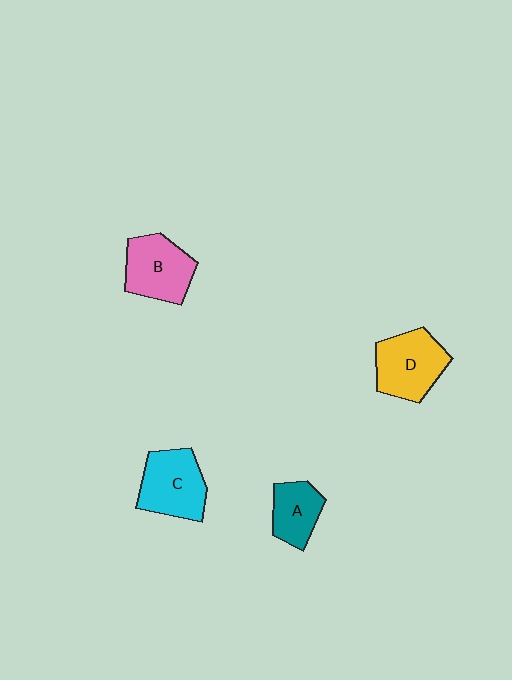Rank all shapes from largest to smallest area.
From largest to smallest: D (yellow), C (cyan), B (pink), A (teal).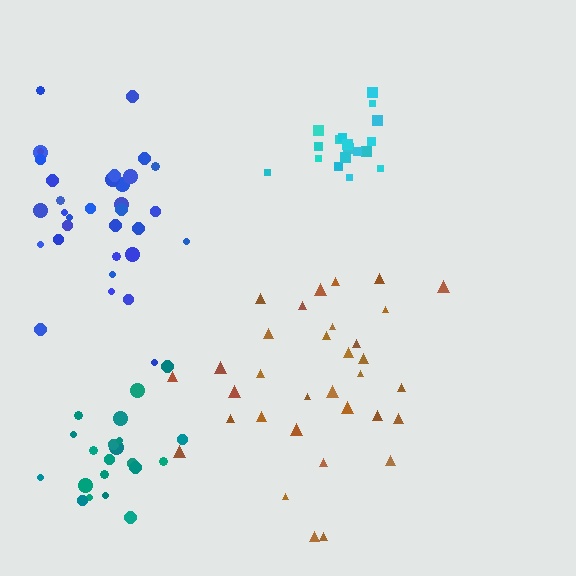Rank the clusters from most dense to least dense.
teal, cyan, blue, brown.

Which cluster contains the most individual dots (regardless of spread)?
Blue (33).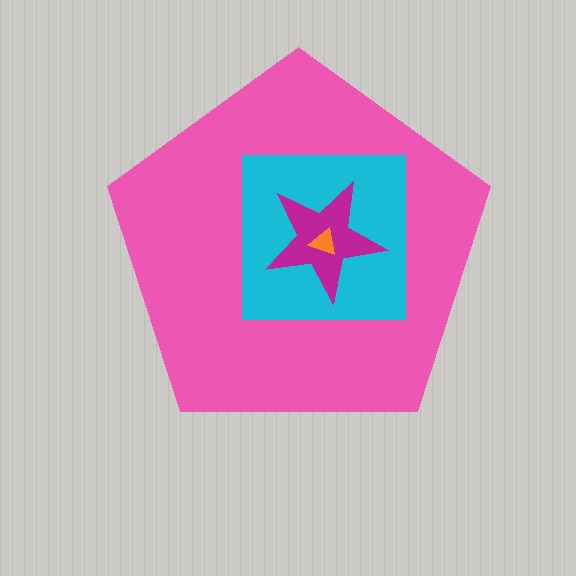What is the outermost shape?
The pink pentagon.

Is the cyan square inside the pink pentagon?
Yes.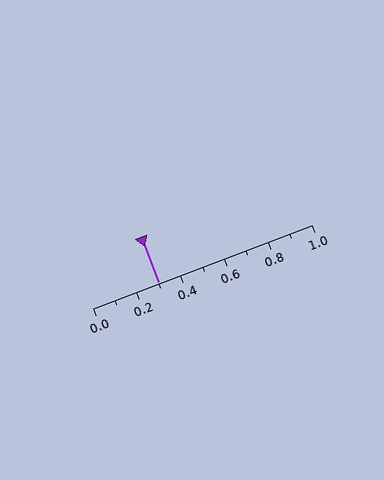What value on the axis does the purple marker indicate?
The marker indicates approximately 0.3.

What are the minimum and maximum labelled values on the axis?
The axis runs from 0.0 to 1.0.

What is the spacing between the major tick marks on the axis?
The major ticks are spaced 0.2 apart.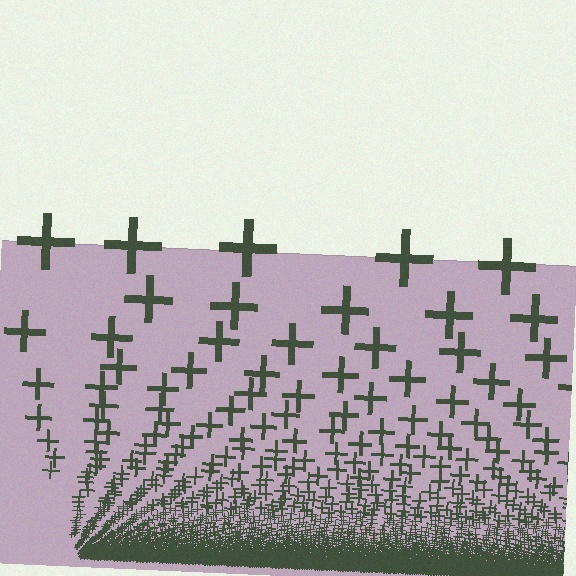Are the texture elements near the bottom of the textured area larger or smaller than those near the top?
Smaller. The gradient is inverted — elements near the bottom are smaller and denser.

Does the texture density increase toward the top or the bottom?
Density increases toward the bottom.